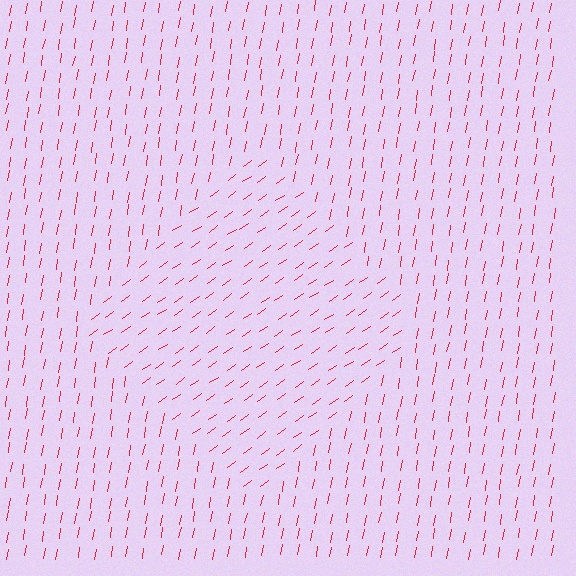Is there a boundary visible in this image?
Yes, there is a texture boundary formed by a change in line orientation.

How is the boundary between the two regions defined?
The boundary is defined purely by a change in line orientation (approximately 45 degrees difference). All lines are the same color and thickness.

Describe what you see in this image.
The image is filled with small red line segments. A diamond region in the image has lines oriented differently from the surrounding lines, creating a visible texture boundary.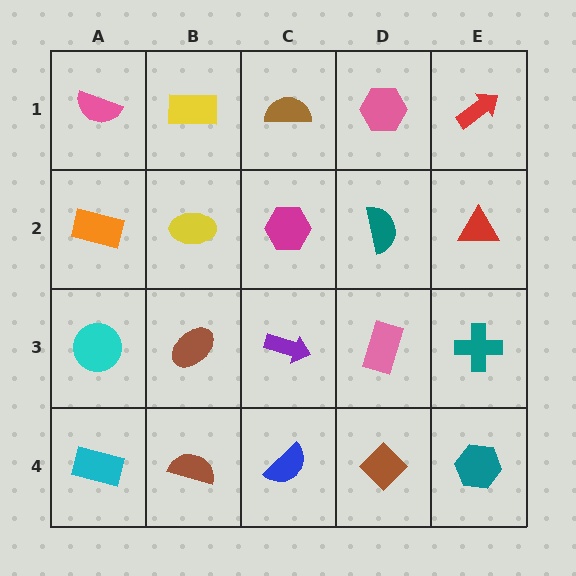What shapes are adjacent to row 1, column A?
An orange rectangle (row 2, column A), a yellow rectangle (row 1, column B).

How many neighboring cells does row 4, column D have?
3.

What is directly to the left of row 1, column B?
A pink semicircle.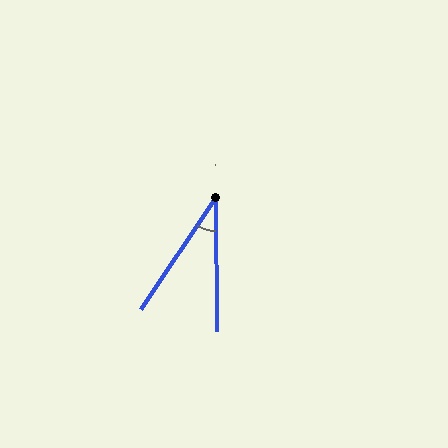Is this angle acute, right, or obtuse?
It is acute.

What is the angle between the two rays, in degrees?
Approximately 34 degrees.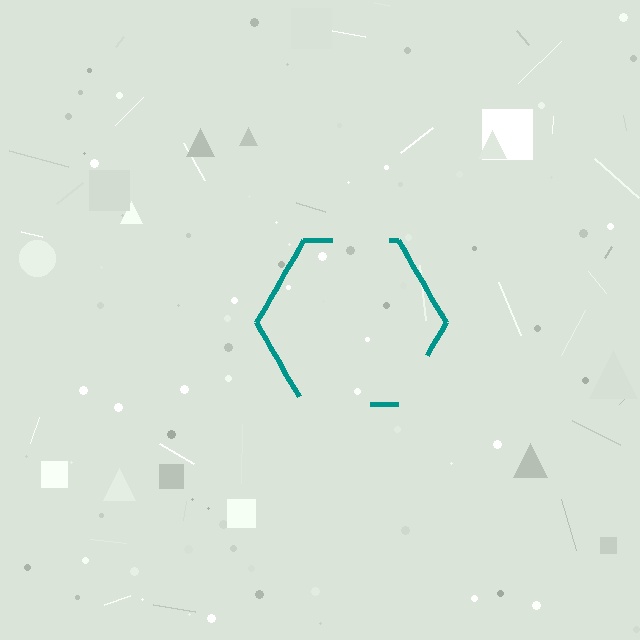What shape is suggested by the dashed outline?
The dashed outline suggests a hexagon.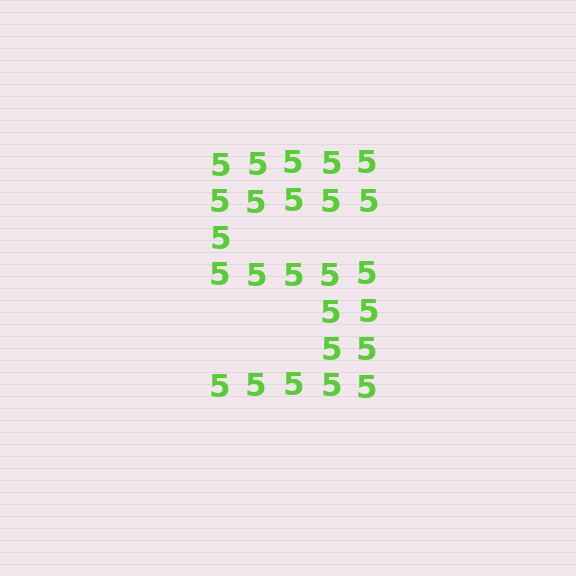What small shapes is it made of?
It is made of small digit 5's.